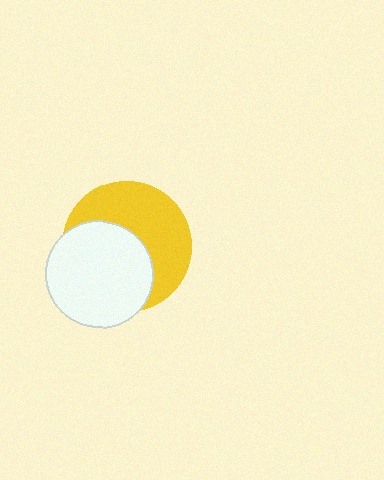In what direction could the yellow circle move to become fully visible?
The yellow circle could move toward the upper-right. That would shift it out from behind the white circle entirely.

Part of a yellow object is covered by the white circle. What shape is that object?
It is a circle.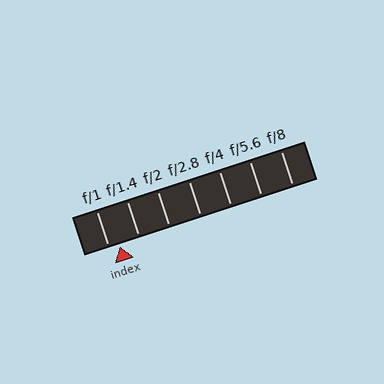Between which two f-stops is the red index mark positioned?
The index mark is between f/1 and f/1.4.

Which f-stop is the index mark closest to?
The index mark is closest to f/1.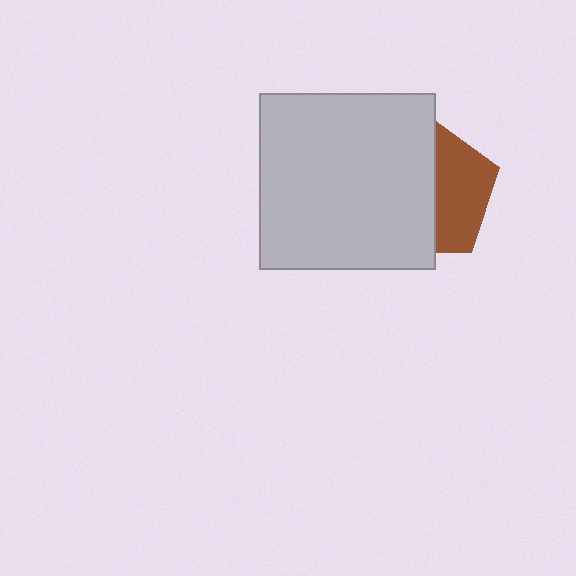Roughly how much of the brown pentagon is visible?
A small part of it is visible (roughly 41%).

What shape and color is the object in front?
The object in front is a light gray square.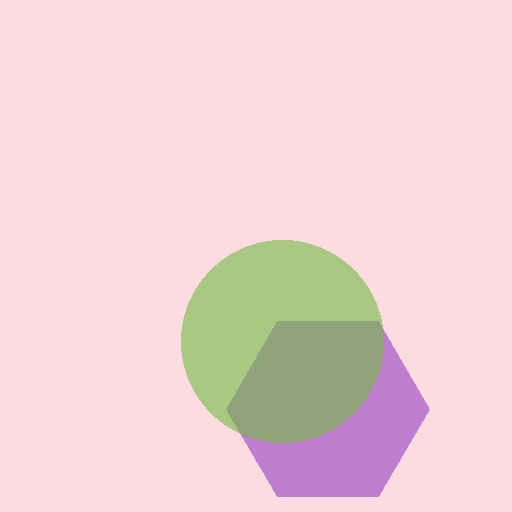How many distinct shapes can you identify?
There are 2 distinct shapes: a purple hexagon, a lime circle.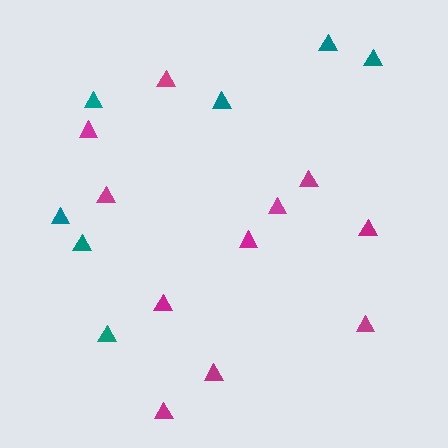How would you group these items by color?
There are 2 groups: one group of teal triangles (7) and one group of magenta triangles (11).